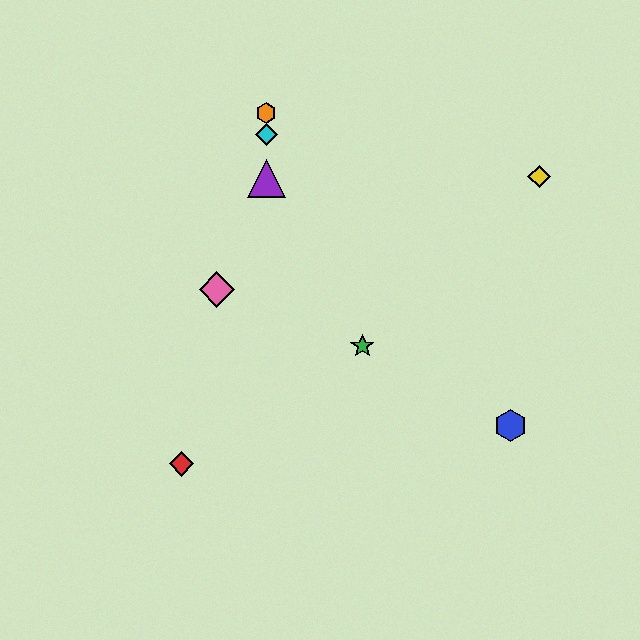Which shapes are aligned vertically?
The purple triangle, the orange hexagon, the cyan diamond are aligned vertically.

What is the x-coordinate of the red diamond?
The red diamond is at x≈181.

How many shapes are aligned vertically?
3 shapes (the purple triangle, the orange hexagon, the cyan diamond) are aligned vertically.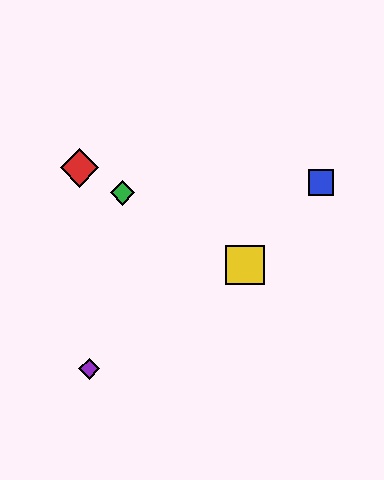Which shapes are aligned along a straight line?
The red diamond, the green diamond, the yellow square are aligned along a straight line.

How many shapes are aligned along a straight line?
3 shapes (the red diamond, the green diamond, the yellow square) are aligned along a straight line.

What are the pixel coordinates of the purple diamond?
The purple diamond is at (89, 369).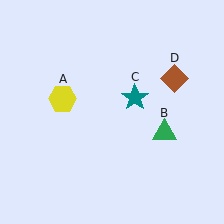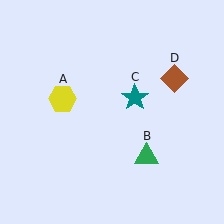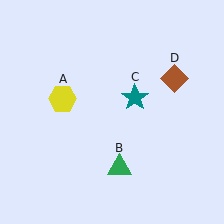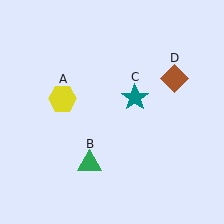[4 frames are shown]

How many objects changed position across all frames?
1 object changed position: green triangle (object B).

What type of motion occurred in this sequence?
The green triangle (object B) rotated clockwise around the center of the scene.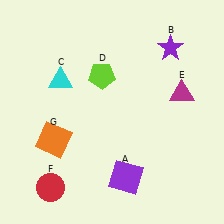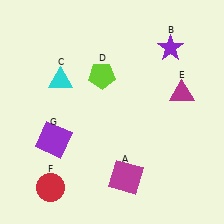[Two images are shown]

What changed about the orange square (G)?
In Image 1, G is orange. In Image 2, it changed to purple.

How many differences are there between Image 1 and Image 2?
There are 2 differences between the two images.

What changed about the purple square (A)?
In Image 1, A is purple. In Image 2, it changed to magenta.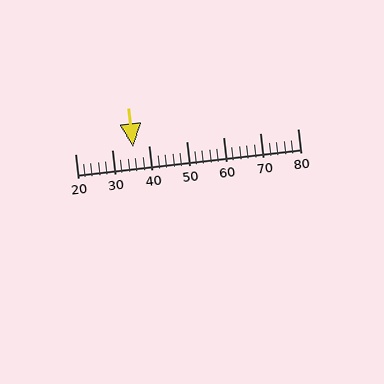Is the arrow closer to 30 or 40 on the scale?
The arrow is closer to 40.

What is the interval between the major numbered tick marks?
The major tick marks are spaced 10 units apart.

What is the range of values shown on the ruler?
The ruler shows values from 20 to 80.